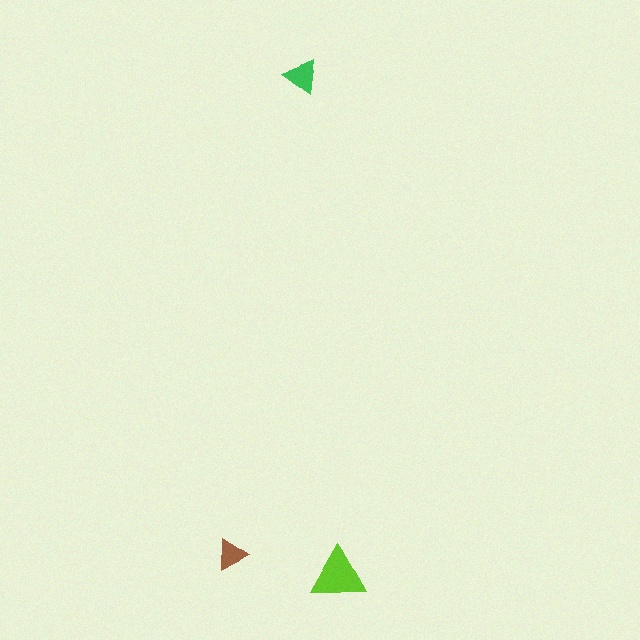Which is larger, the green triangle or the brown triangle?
The green one.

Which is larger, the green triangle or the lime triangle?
The lime one.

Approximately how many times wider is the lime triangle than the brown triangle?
About 1.5 times wider.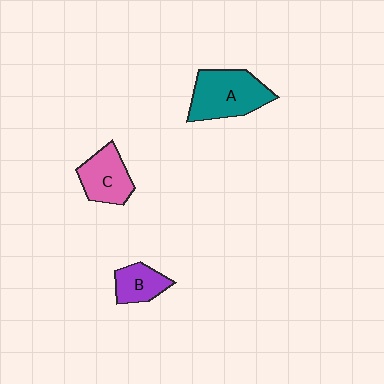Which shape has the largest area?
Shape A (teal).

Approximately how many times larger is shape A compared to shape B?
Approximately 1.9 times.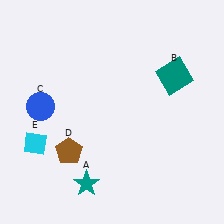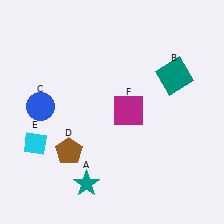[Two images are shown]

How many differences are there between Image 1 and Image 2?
There is 1 difference between the two images.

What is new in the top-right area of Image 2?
A magenta square (F) was added in the top-right area of Image 2.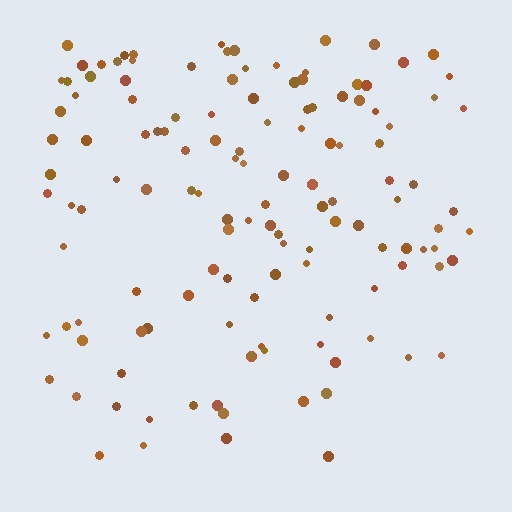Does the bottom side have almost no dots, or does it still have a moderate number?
Still a moderate number, just noticeably fewer than the top.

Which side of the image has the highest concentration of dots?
The top.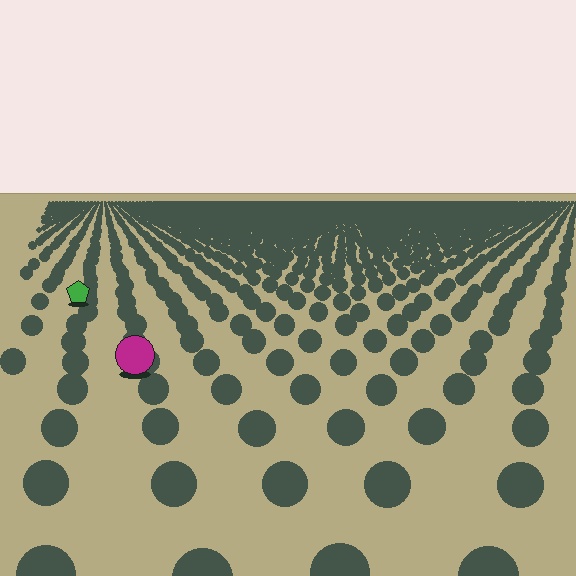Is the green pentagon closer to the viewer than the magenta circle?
No. The magenta circle is closer — you can tell from the texture gradient: the ground texture is coarser near it.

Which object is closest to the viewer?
The magenta circle is closest. The texture marks near it are larger and more spread out.